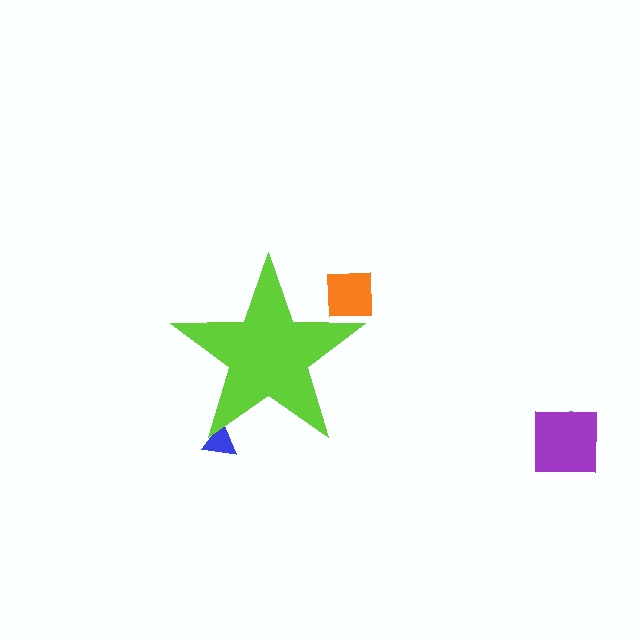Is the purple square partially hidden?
No, the purple square is fully visible.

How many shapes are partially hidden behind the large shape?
2 shapes are partially hidden.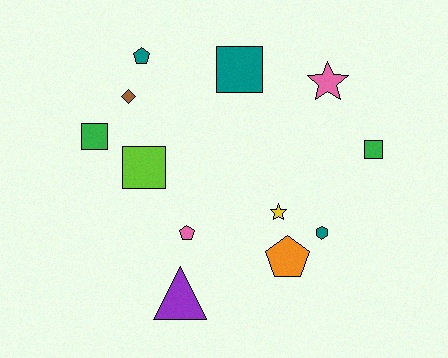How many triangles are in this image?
There is 1 triangle.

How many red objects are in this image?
There are no red objects.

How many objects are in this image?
There are 12 objects.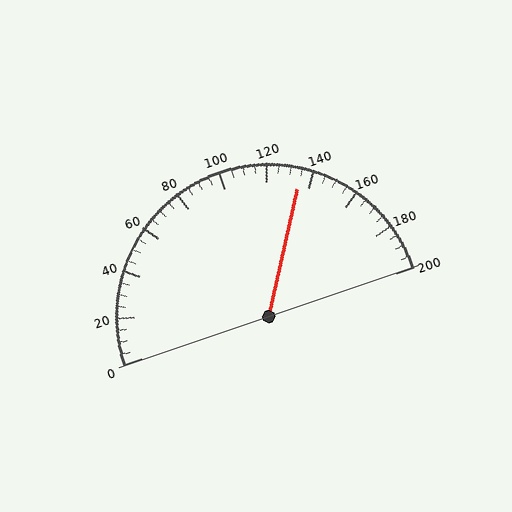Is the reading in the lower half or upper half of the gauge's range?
The reading is in the upper half of the range (0 to 200).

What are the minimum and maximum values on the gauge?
The gauge ranges from 0 to 200.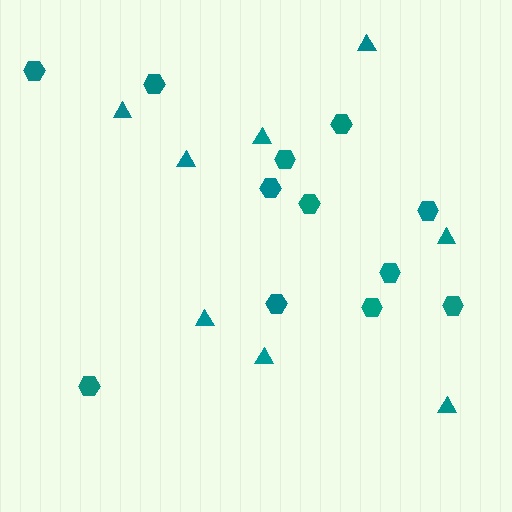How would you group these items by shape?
There are 2 groups: one group of triangles (8) and one group of hexagons (12).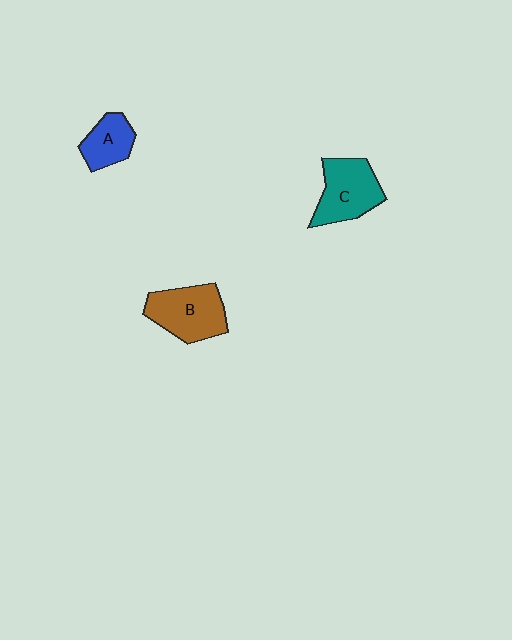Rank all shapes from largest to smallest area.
From largest to smallest: B (brown), C (teal), A (blue).